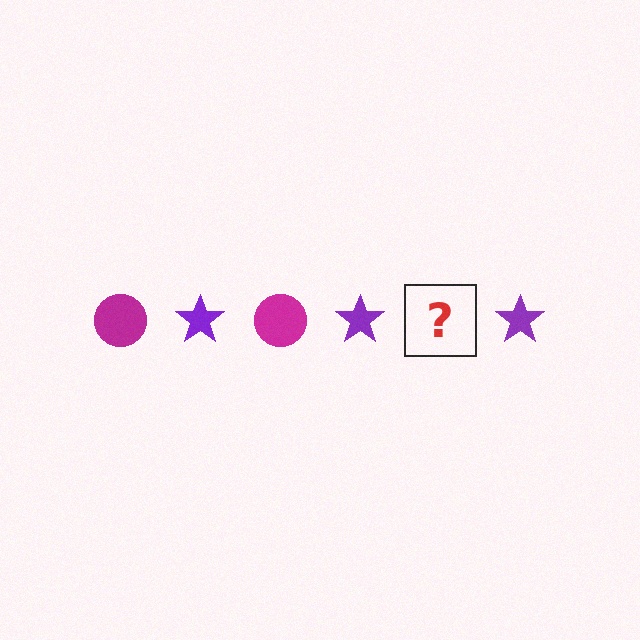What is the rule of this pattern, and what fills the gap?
The rule is that the pattern alternates between magenta circle and purple star. The gap should be filled with a magenta circle.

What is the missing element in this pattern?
The missing element is a magenta circle.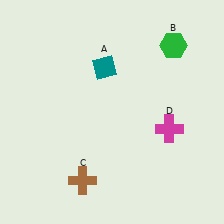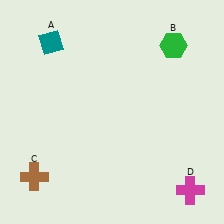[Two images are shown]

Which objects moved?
The objects that moved are: the teal diamond (A), the brown cross (C), the magenta cross (D).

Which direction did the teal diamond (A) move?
The teal diamond (A) moved left.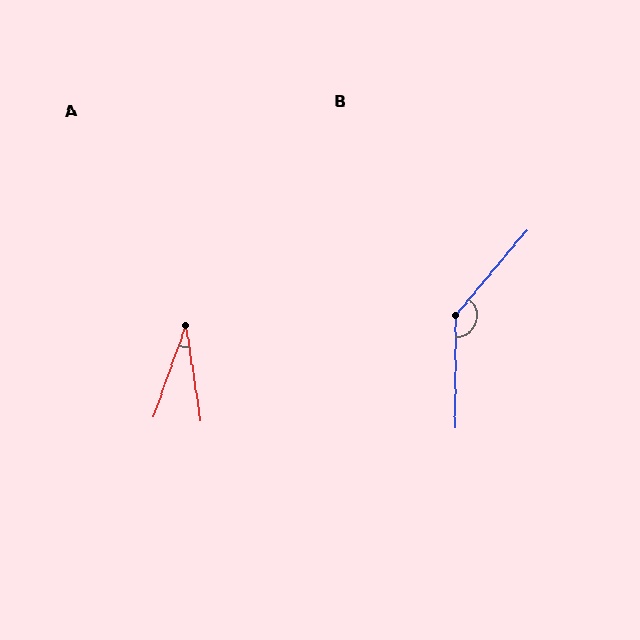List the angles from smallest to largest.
A (28°), B (140°).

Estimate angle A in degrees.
Approximately 28 degrees.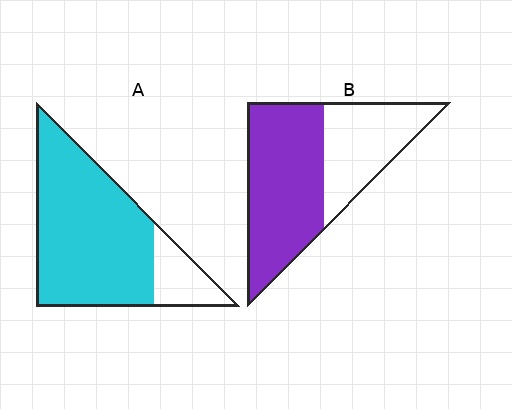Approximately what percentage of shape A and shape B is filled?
A is approximately 80% and B is approximately 60%.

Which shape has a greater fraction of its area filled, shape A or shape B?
Shape A.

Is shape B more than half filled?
Yes.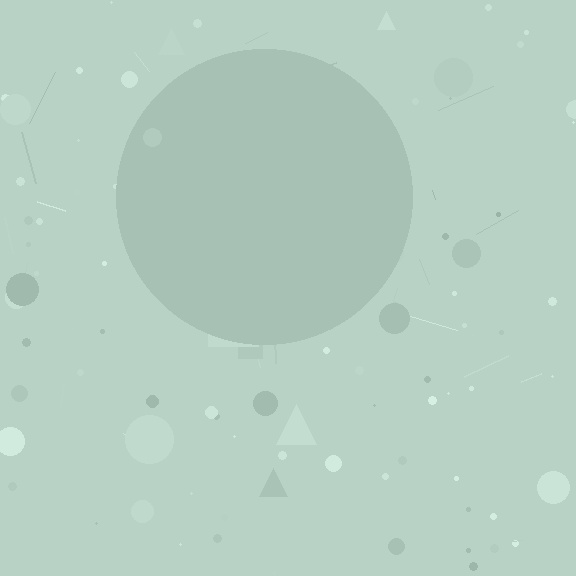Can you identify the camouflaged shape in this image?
The camouflaged shape is a circle.